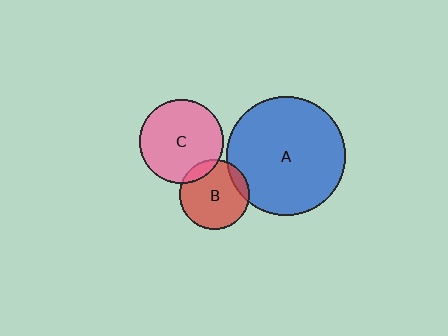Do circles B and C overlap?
Yes.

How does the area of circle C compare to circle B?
Approximately 1.5 times.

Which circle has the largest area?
Circle A (blue).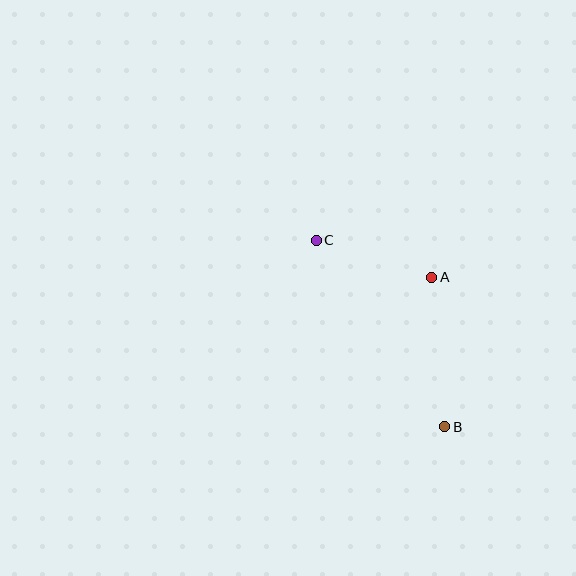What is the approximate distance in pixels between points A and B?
The distance between A and B is approximately 150 pixels.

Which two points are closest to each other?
Points A and C are closest to each other.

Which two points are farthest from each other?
Points B and C are farthest from each other.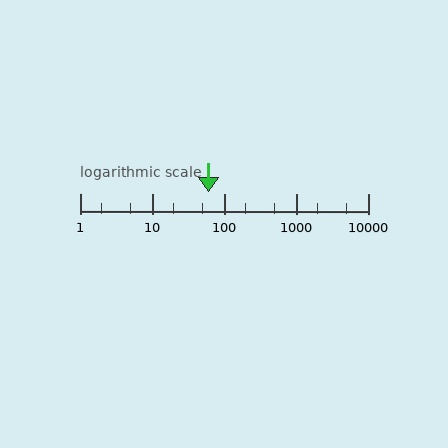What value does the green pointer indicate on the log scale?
The pointer indicates approximately 61.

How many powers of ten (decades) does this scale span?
The scale spans 4 decades, from 1 to 10000.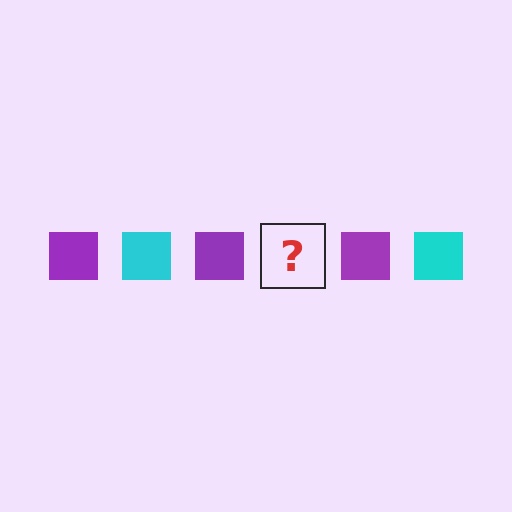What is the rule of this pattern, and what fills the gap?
The rule is that the pattern cycles through purple, cyan squares. The gap should be filled with a cyan square.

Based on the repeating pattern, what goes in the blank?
The blank should be a cyan square.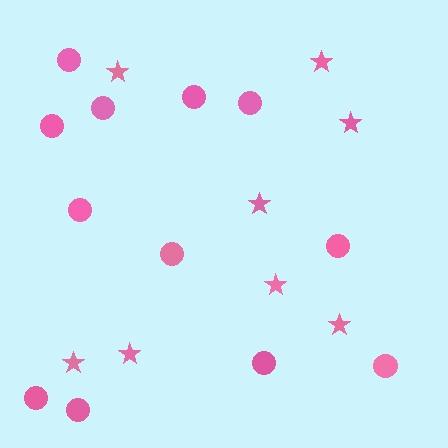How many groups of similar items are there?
There are 2 groups: one group of circles (12) and one group of stars (8).